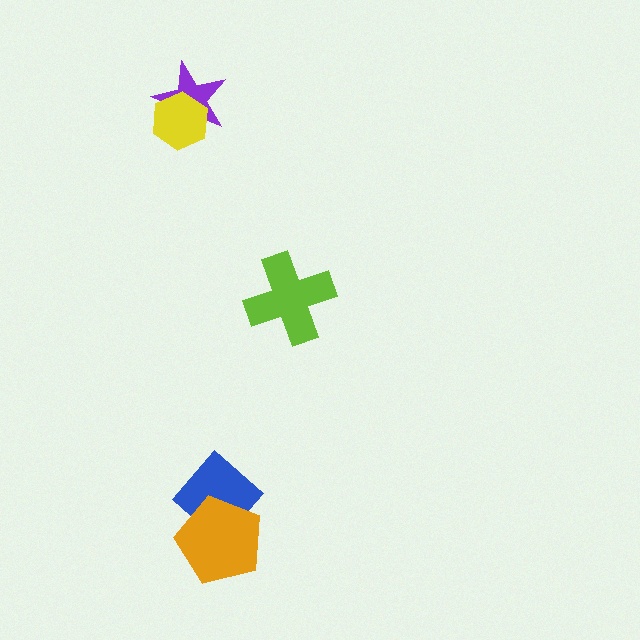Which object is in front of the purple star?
The yellow hexagon is in front of the purple star.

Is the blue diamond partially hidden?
Yes, it is partially covered by another shape.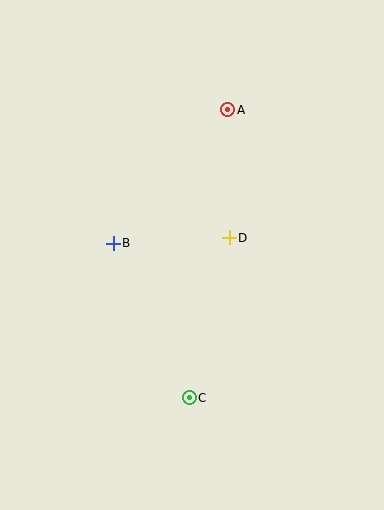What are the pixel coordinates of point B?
Point B is at (113, 243).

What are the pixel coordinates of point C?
Point C is at (189, 398).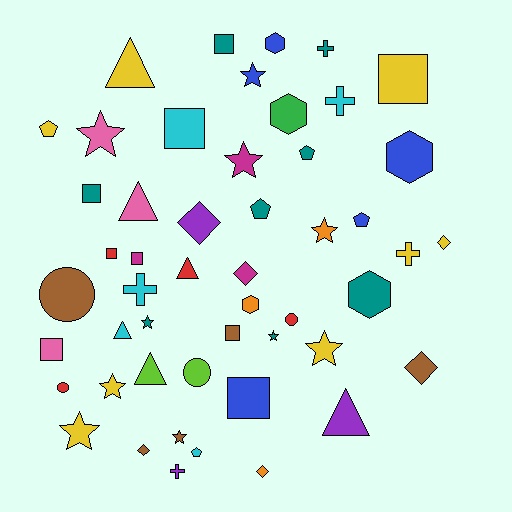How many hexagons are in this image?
There are 5 hexagons.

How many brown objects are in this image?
There are 5 brown objects.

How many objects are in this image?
There are 50 objects.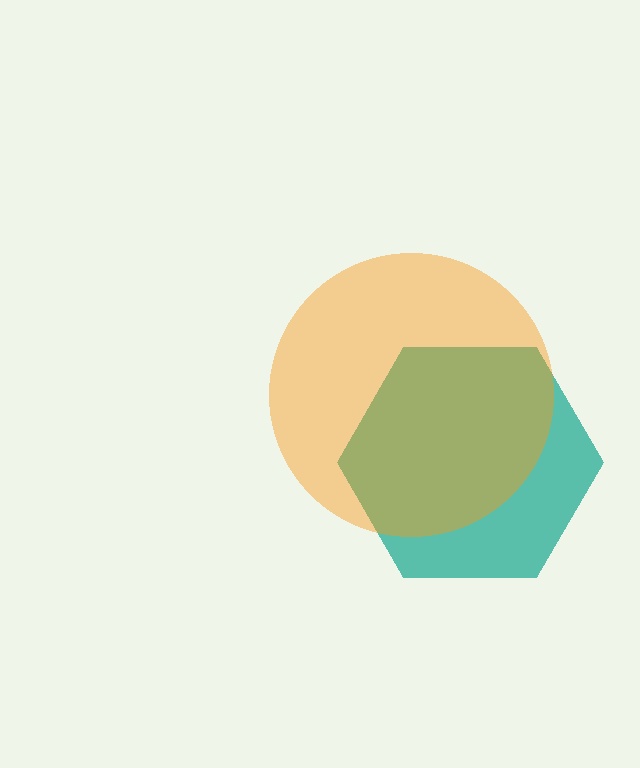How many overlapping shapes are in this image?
There are 2 overlapping shapes in the image.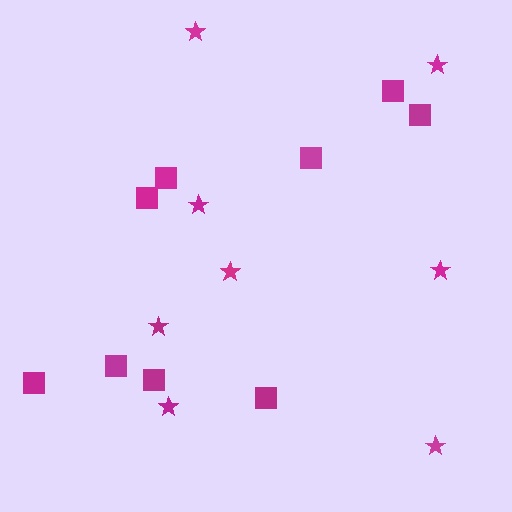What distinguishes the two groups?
There are 2 groups: one group of squares (9) and one group of stars (8).